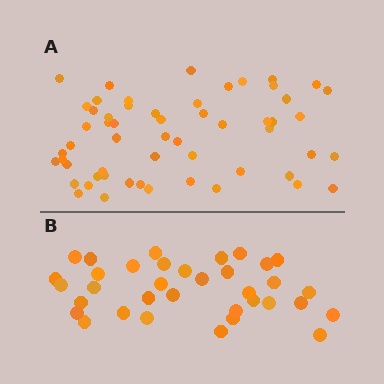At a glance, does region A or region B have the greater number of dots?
Region A (the top region) has more dots.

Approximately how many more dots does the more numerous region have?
Region A has approximately 20 more dots than region B.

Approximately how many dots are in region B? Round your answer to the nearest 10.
About 40 dots. (The exact count is 35, which rounds to 40.)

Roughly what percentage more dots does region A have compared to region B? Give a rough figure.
About 60% more.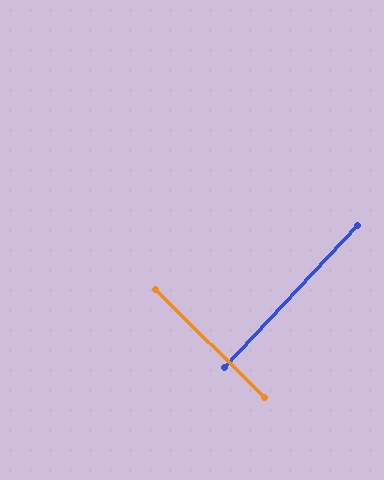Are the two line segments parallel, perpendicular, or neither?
Perpendicular — they meet at approximately 89°.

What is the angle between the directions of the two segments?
Approximately 89 degrees.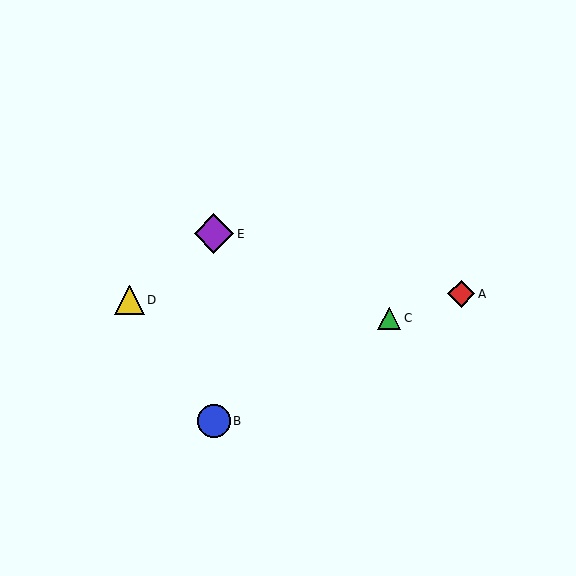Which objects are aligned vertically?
Objects B, E are aligned vertically.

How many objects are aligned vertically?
2 objects (B, E) are aligned vertically.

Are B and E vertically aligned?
Yes, both are at x≈214.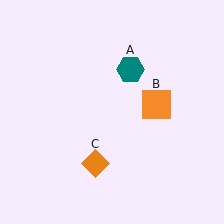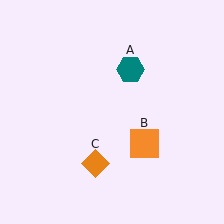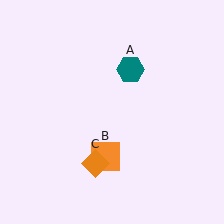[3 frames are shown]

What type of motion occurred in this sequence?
The orange square (object B) rotated clockwise around the center of the scene.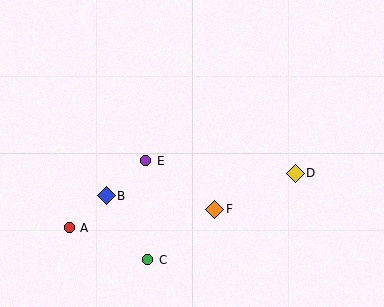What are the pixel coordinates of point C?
Point C is at (148, 260).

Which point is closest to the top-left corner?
Point E is closest to the top-left corner.